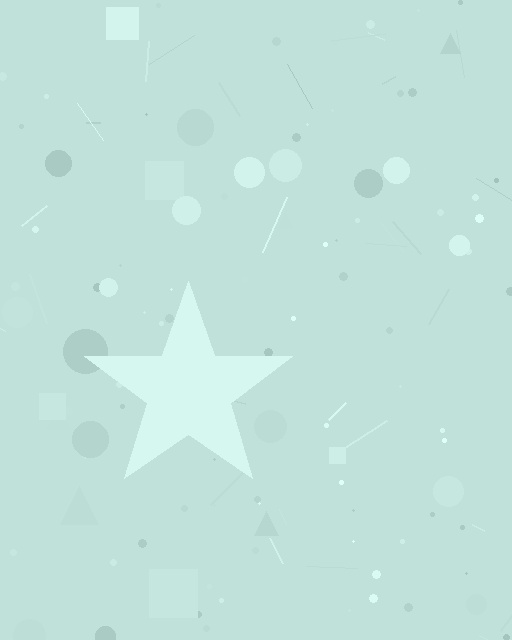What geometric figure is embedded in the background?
A star is embedded in the background.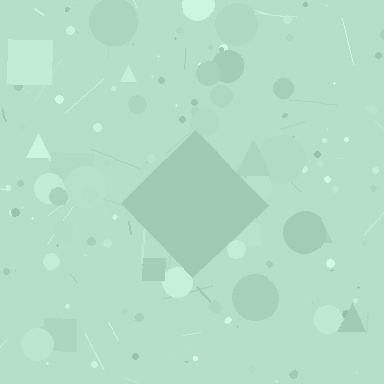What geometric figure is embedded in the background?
A diamond is embedded in the background.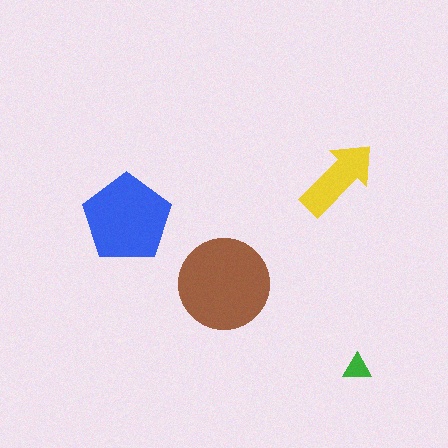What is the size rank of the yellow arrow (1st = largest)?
3rd.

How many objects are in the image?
There are 4 objects in the image.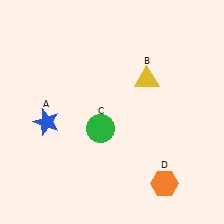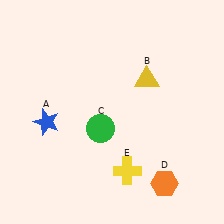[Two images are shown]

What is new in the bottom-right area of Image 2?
A yellow cross (E) was added in the bottom-right area of Image 2.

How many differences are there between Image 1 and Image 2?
There is 1 difference between the two images.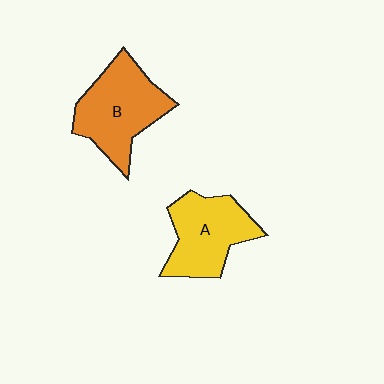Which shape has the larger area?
Shape B (orange).